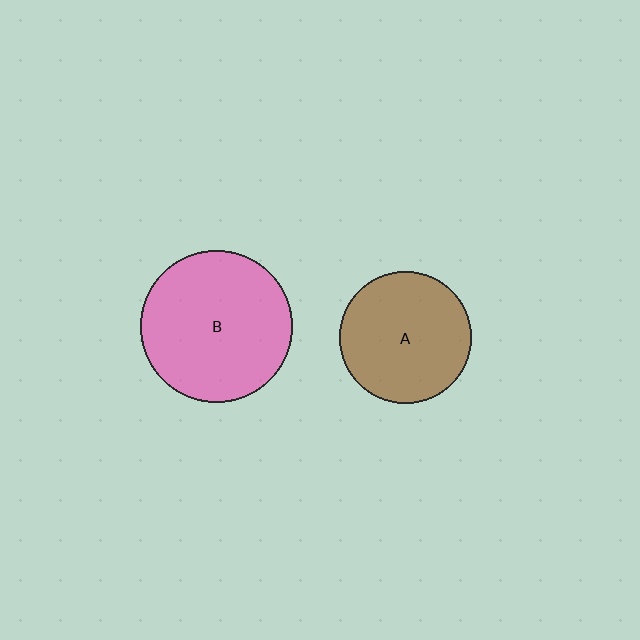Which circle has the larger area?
Circle B (pink).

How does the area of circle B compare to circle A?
Approximately 1.3 times.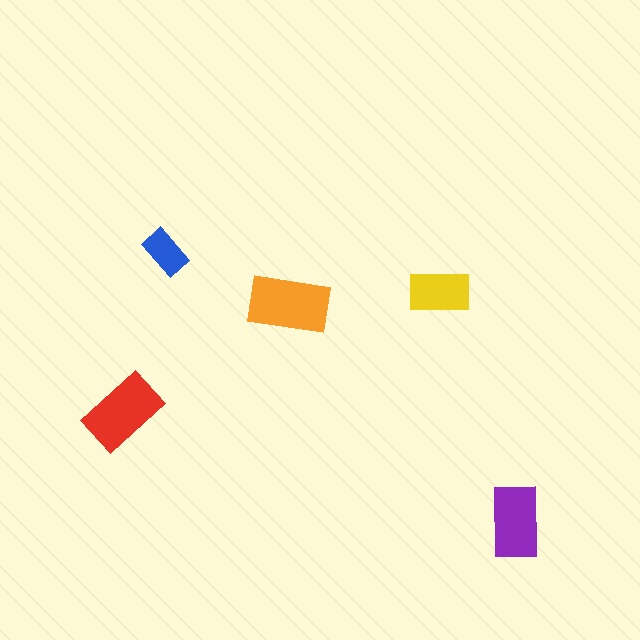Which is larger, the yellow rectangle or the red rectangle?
The red one.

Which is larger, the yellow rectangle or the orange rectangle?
The orange one.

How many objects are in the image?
There are 5 objects in the image.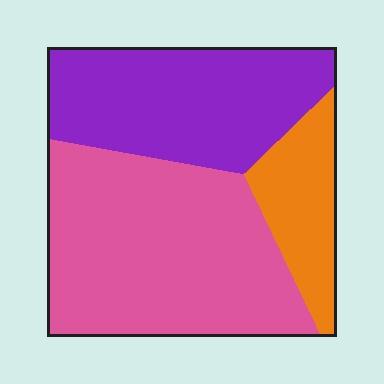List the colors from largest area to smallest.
From largest to smallest: pink, purple, orange.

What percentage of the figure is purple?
Purple takes up about one third (1/3) of the figure.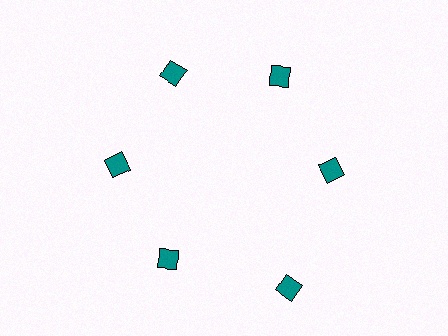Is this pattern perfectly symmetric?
No. The 6 teal squares are arranged in a ring, but one element near the 5 o'clock position is pushed outward from the center, breaking the 6-fold rotational symmetry.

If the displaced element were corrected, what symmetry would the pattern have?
It would have 6-fold rotational symmetry — the pattern would map onto itself every 60 degrees.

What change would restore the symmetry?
The symmetry would be restored by moving it inward, back onto the ring so that all 6 squares sit at equal angles and equal distance from the center.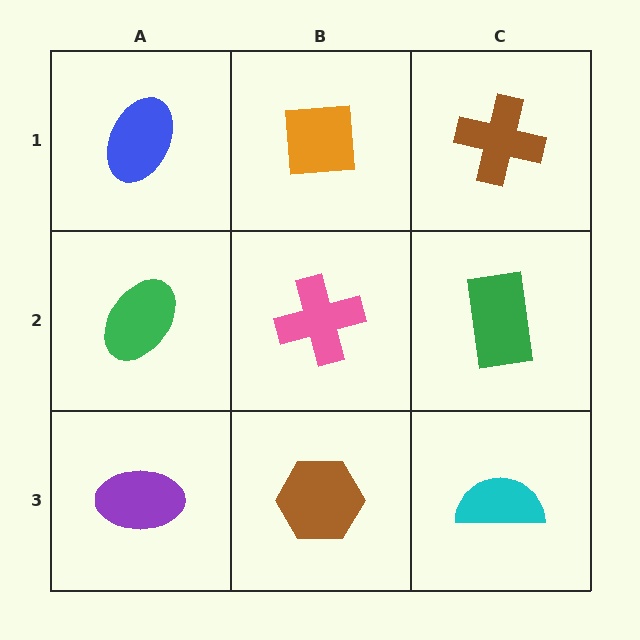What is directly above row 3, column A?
A green ellipse.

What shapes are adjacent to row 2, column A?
A blue ellipse (row 1, column A), a purple ellipse (row 3, column A), a pink cross (row 2, column B).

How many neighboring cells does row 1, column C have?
2.